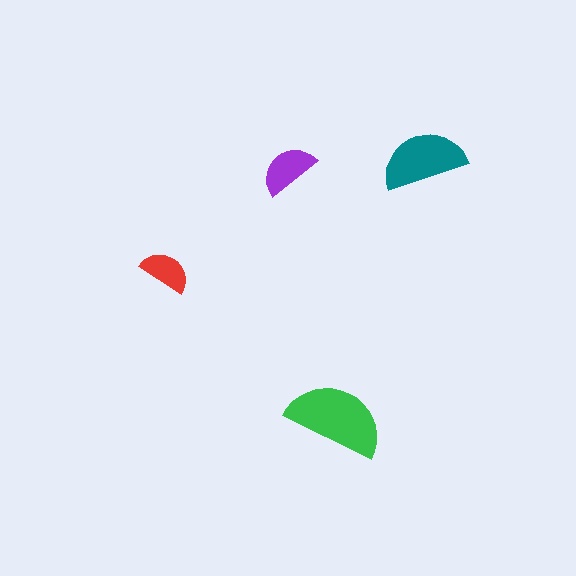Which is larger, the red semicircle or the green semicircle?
The green one.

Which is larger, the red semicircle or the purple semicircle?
The purple one.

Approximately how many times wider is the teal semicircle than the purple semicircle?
About 1.5 times wider.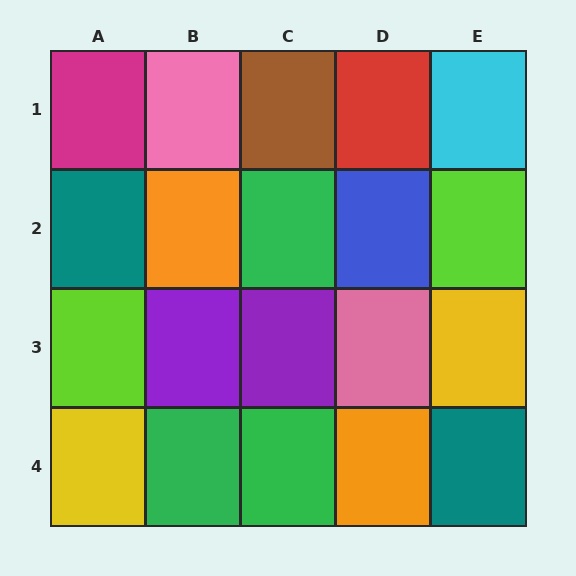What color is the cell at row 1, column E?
Cyan.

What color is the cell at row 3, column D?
Pink.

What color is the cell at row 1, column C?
Brown.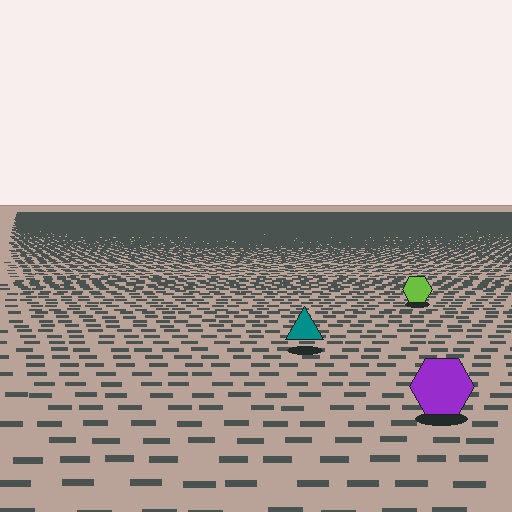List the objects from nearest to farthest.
From nearest to farthest: the purple hexagon, the teal triangle, the lime hexagon.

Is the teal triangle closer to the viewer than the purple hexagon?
No. The purple hexagon is closer — you can tell from the texture gradient: the ground texture is coarser near it.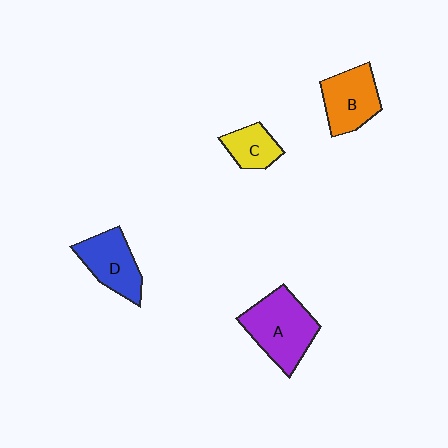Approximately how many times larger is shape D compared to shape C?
Approximately 1.6 times.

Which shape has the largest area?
Shape A (purple).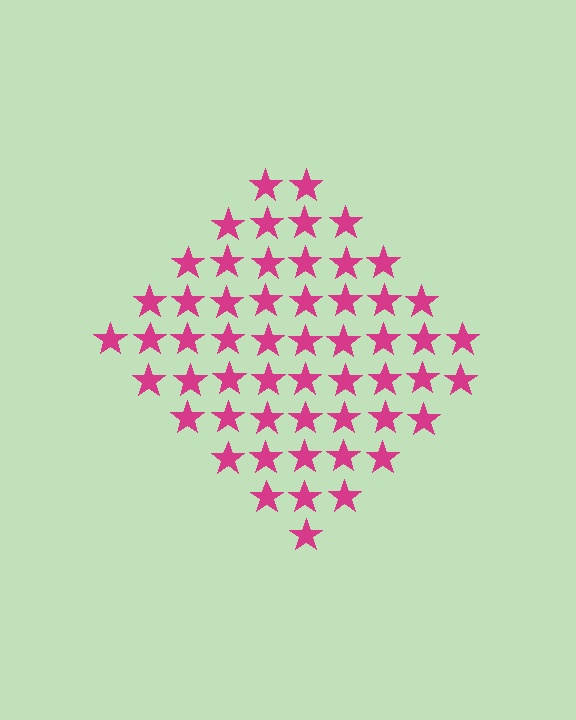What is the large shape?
The large shape is a diamond.